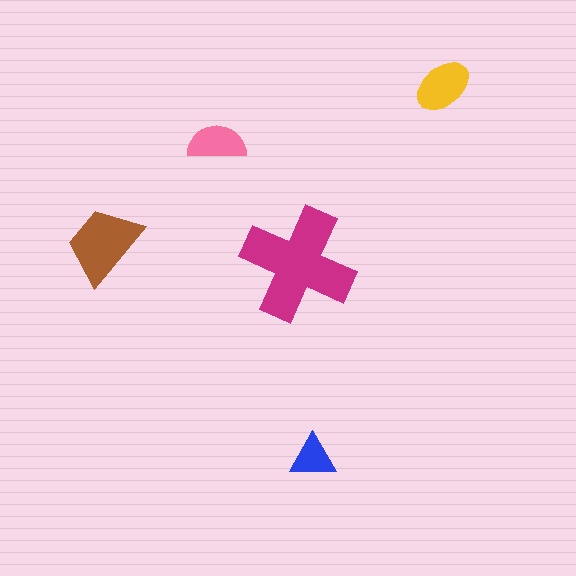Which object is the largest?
The magenta cross.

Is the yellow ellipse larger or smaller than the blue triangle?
Larger.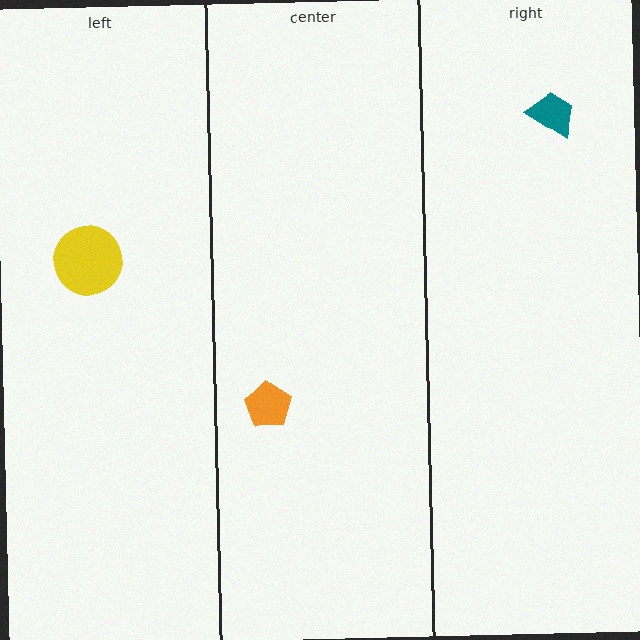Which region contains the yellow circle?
The left region.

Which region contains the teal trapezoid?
The right region.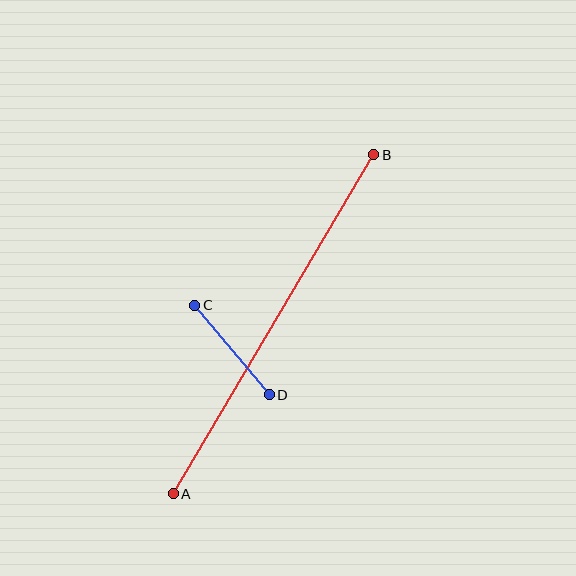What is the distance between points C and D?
The distance is approximately 117 pixels.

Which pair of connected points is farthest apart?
Points A and B are farthest apart.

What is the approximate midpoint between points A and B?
The midpoint is at approximately (273, 324) pixels.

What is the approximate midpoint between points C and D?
The midpoint is at approximately (232, 350) pixels.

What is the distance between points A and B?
The distance is approximately 394 pixels.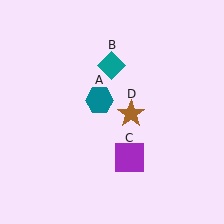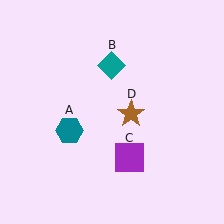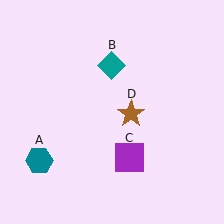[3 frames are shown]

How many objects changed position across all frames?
1 object changed position: teal hexagon (object A).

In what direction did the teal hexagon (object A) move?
The teal hexagon (object A) moved down and to the left.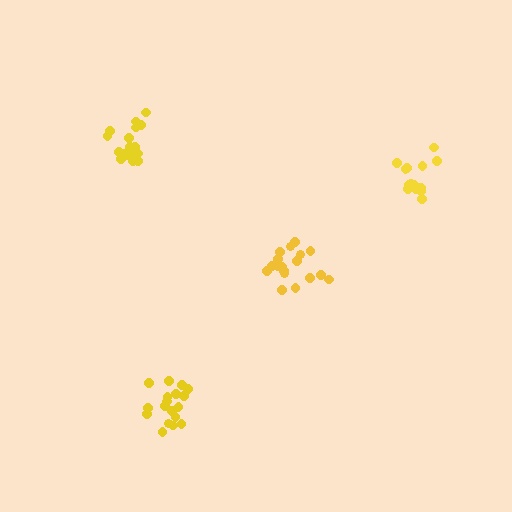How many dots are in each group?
Group 1: 18 dots, Group 2: 18 dots, Group 3: 14 dots, Group 4: 18 dots (68 total).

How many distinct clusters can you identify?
There are 4 distinct clusters.